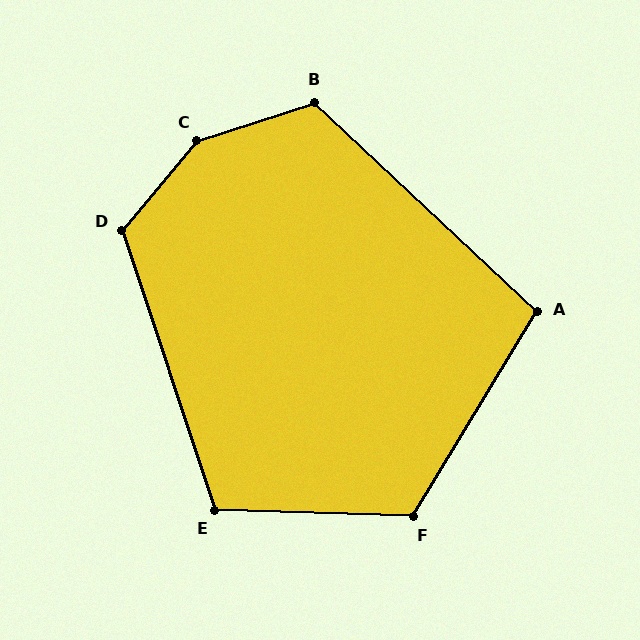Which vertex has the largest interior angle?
C, at approximately 148 degrees.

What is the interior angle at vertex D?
Approximately 122 degrees (obtuse).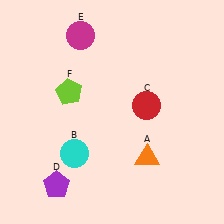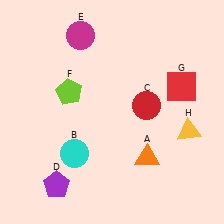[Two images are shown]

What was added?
A red square (G), a yellow triangle (H) were added in Image 2.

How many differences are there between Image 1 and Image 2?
There are 2 differences between the two images.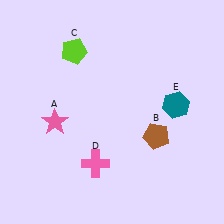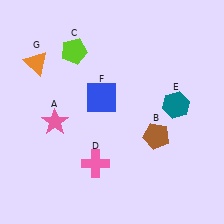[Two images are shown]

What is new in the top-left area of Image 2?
A blue square (F) was added in the top-left area of Image 2.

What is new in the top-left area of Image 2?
An orange triangle (G) was added in the top-left area of Image 2.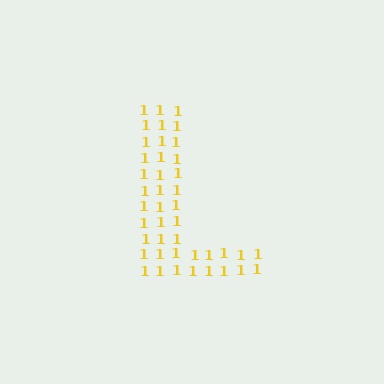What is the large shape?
The large shape is the letter L.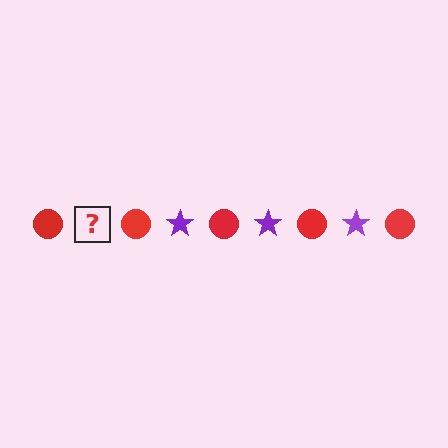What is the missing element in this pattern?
The missing element is a purple star.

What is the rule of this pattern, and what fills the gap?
The rule is that the pattern alternates between red circle and purple star. The gap should be filled with a purple star.